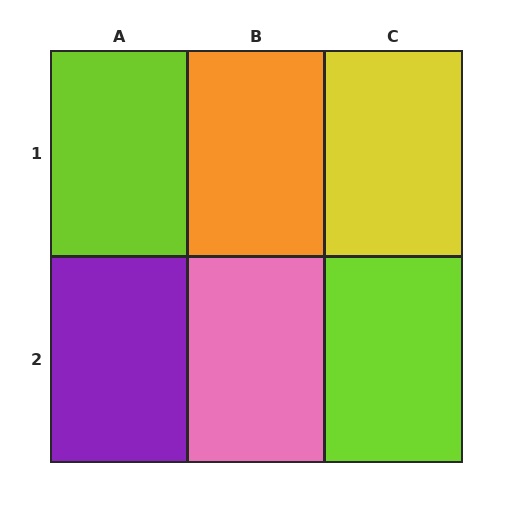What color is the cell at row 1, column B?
Orange.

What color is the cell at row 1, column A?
Lime.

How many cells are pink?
1 cell is pink.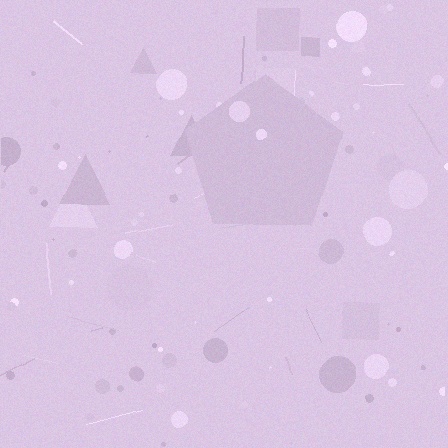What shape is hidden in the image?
A pentagon is hidden in the image.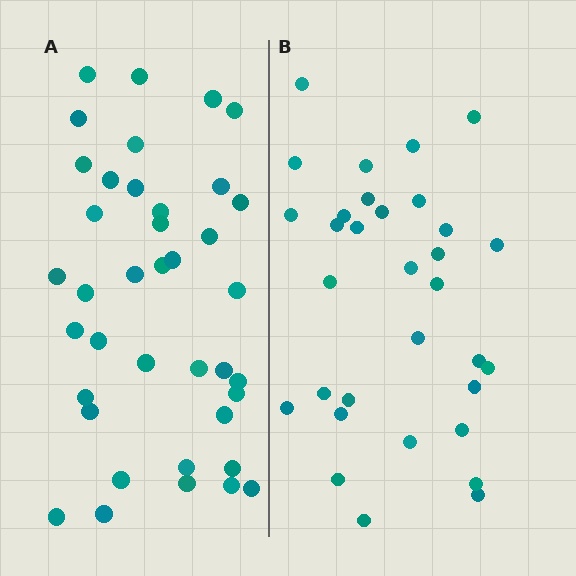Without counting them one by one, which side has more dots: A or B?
Region A (the left region) has more dots.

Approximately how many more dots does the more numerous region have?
Region A has roughly 8 or so more dots than region B.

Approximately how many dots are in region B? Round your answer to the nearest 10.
About 30 dots. (The exact count is 32, which rounds to 30.)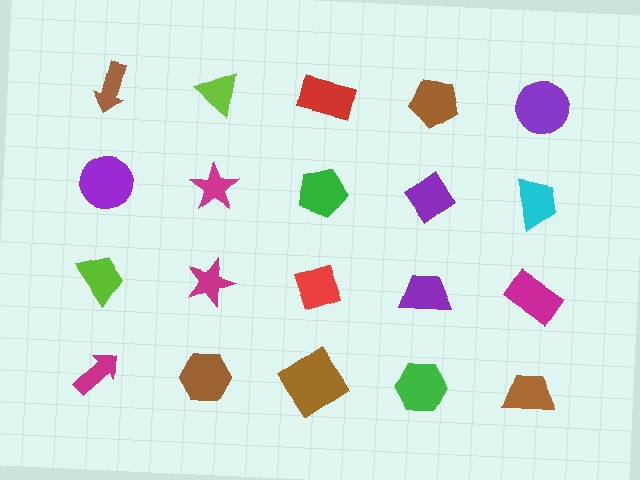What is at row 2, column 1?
A purple circle.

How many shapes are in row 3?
5 shapes.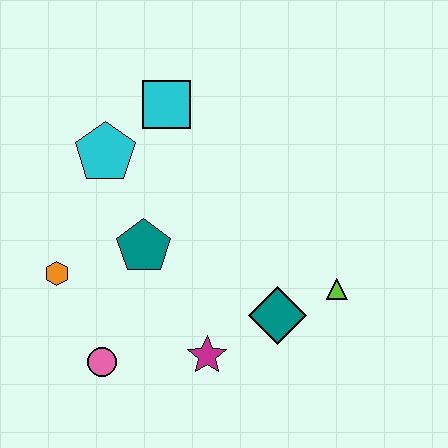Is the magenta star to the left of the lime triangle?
Yes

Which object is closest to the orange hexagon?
The teal pentagon is closest to the orange hexagon.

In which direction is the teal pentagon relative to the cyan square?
The teal pentagon is below the cyan square.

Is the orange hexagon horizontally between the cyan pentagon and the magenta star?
No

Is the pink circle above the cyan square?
No